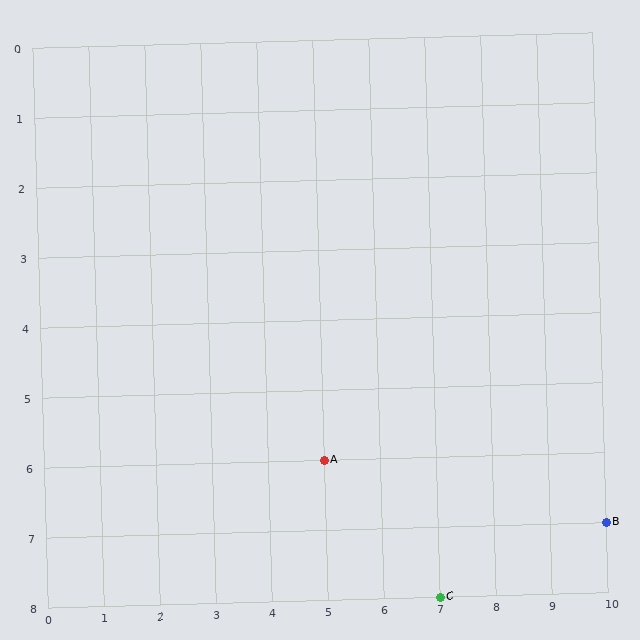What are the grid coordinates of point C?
Point C is at grid coordinates (7, 8).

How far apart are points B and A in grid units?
Points B and A are 5 columns and 1 row apart (about 5.1 grid units diagonally).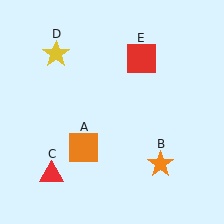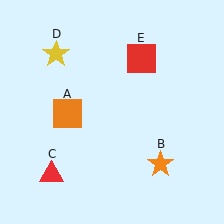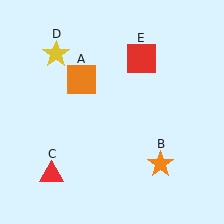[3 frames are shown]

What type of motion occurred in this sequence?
The orange square (object A) rotated clockwise around the center of the scene.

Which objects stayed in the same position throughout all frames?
Orange star (object B) and red triangle (object C) and yellow star (object D) and red square (object E) remained stationary.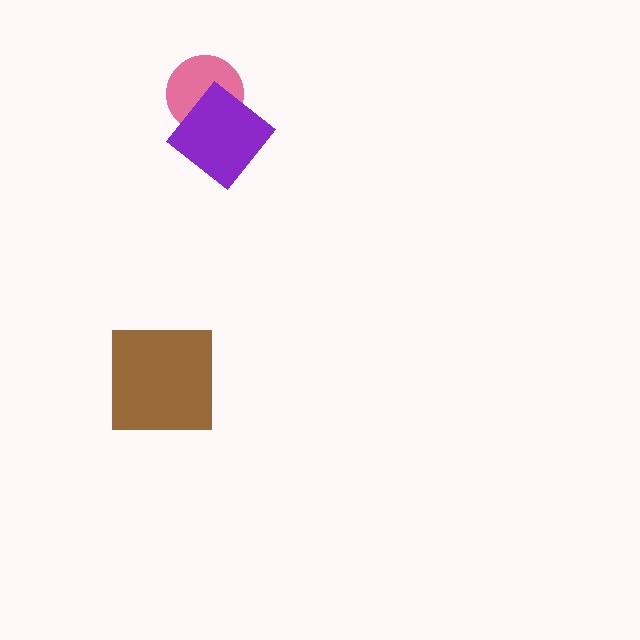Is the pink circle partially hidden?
Yes, it is partially covered by another shape.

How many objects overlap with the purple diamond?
1 object overlaps with the purple diamond.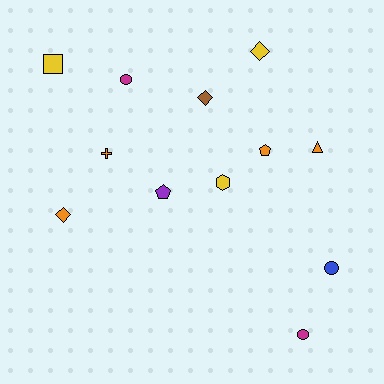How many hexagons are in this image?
There is 1 hexagon.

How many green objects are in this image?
There are no green objects.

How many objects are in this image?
There are 12 objects.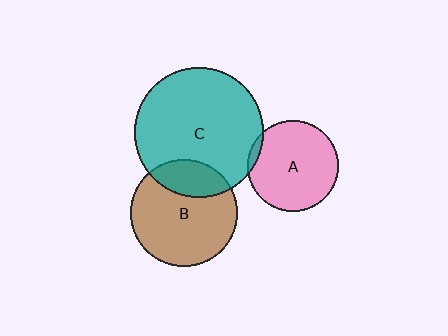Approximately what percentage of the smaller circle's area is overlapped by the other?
Approximately 25%.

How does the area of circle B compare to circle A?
Approximately 1.4 times.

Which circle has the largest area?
Circle C (teal).